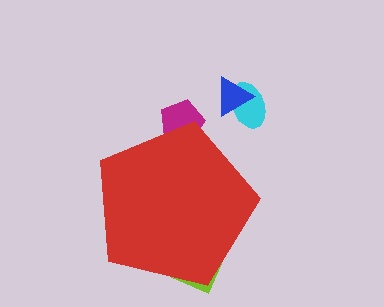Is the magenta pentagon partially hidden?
Yes, the magenta pentagon is partially hidden behind the red pentagon.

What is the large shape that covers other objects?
A red pentagon.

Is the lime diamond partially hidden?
Yes, the lime diamond is partially hidden behind the red pentagon.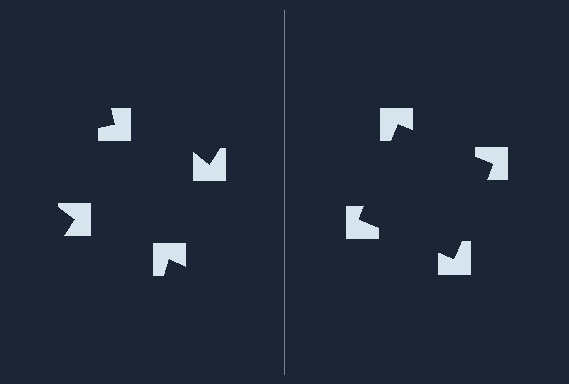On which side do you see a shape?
An illusory square appears on the right side. On the left side the wedge cuts are rotated, so no coherent shape forms.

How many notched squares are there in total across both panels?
8 — 4 on each side.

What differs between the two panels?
The notched squares are positioned identically on both sides; only the wedge orientations differ. On the right they align to a square; on the left they are misaligned.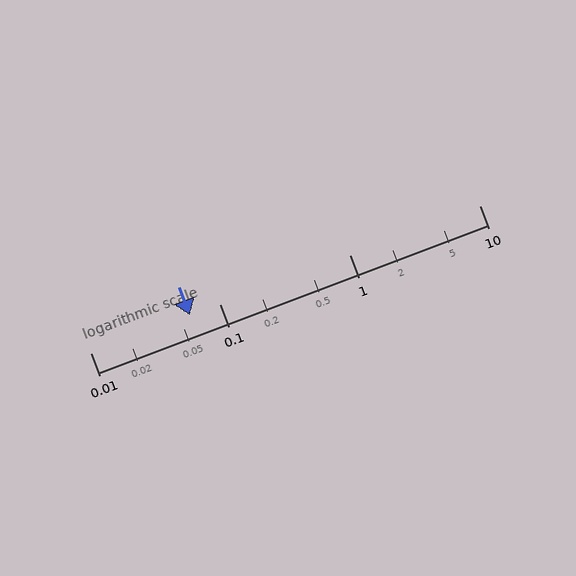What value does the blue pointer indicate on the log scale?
The pointer indicates approximately 0.059.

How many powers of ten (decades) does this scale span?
The scale spans 3 decades, from 0.01 to 10.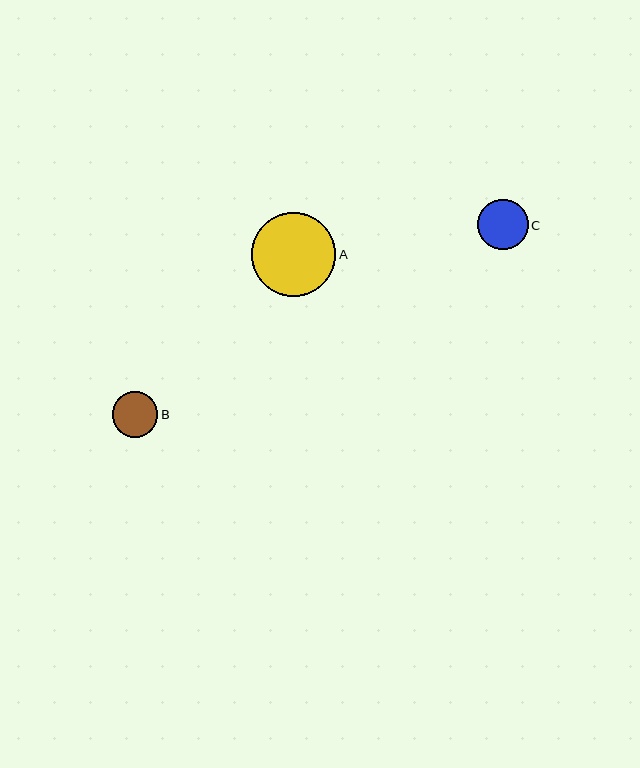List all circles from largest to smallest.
From largest to smallest: A, C, B.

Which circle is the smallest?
Circle B is the smallest with a size of approximately 46 pixels.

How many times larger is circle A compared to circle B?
Circle A is approximately 1.8 times the size of circle B.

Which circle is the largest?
Circle A is the largest with a size of approximately 84 pixels.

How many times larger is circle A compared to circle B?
Circle A is approximately 1.8 times the size of circle B.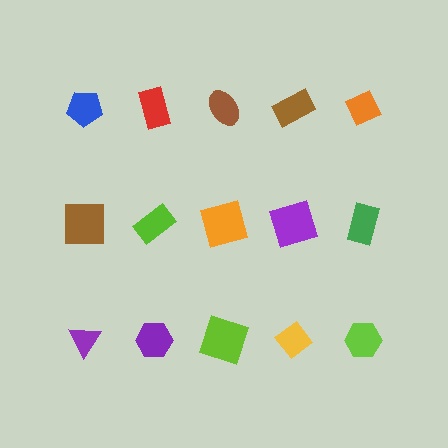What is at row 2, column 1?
A brown square.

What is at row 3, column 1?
A purple triangle.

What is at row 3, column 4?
A yellow diamond.